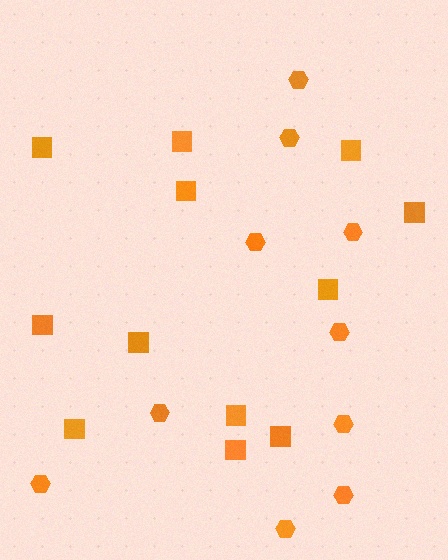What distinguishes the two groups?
There are 2 groups: one group of squares (12) and one group of hexagons (10).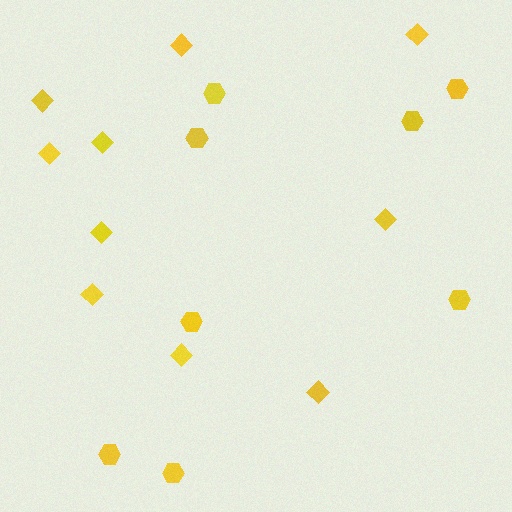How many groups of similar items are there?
There are 2 groups: one group of diamonds (10) and one group of hexagons (8).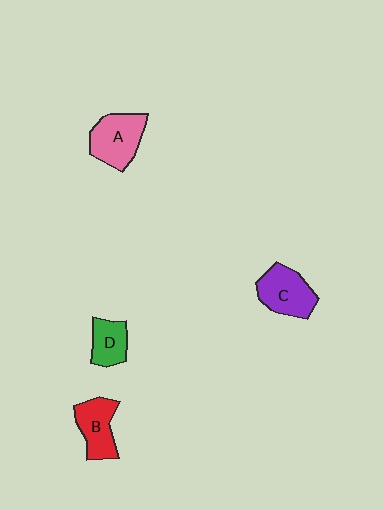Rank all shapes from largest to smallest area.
From largest to smallest: A (pink), C (purple), B (red), D (green).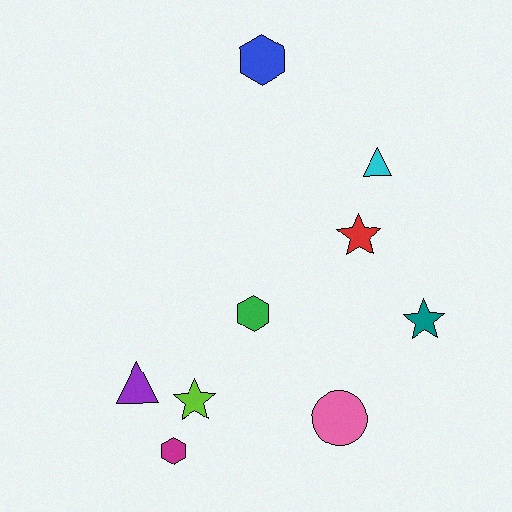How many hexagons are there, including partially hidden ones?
There are 3 hexagons.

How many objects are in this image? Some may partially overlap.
There are 9 objects.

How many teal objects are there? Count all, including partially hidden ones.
There is 1 teal object.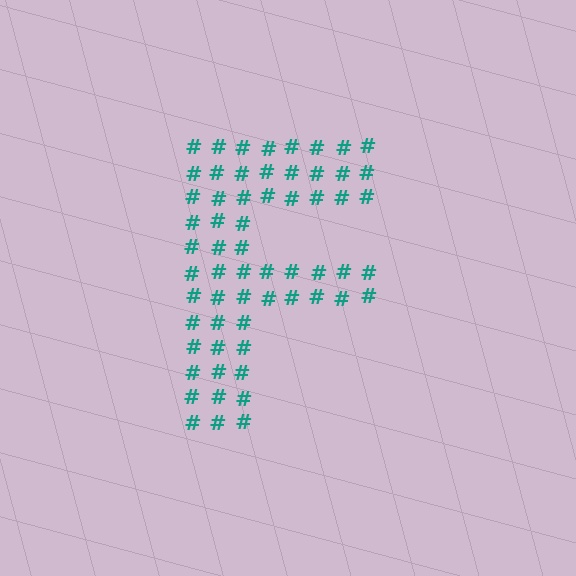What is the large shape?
The large shape is the letter F.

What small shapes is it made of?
It is made of small hash symbols.